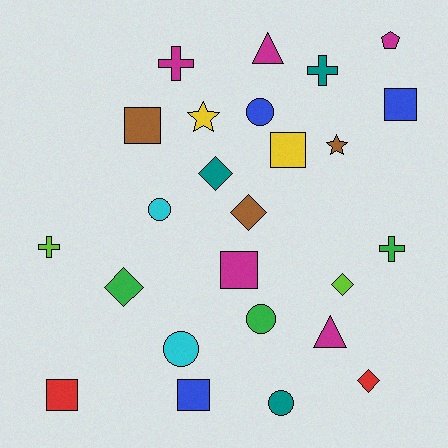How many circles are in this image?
There are 5 circles.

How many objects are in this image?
There are 25 objects.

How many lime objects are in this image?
There are 2 lime objects.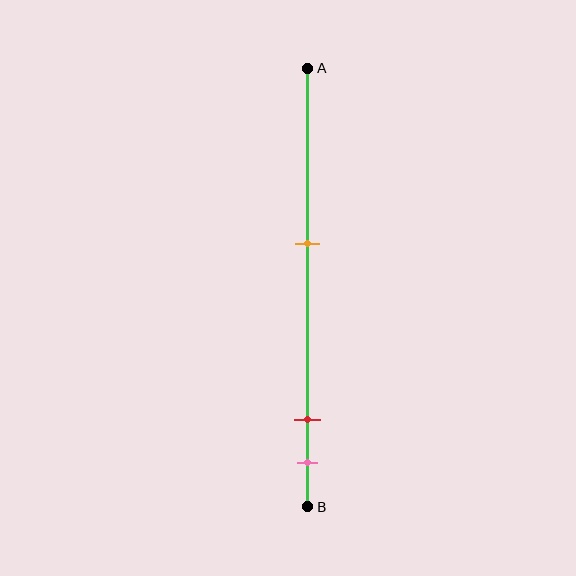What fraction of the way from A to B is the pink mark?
The pink mark is approximately 90% (0.9) of the way from A to B.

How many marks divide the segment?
There are 3 marks dividing the segment.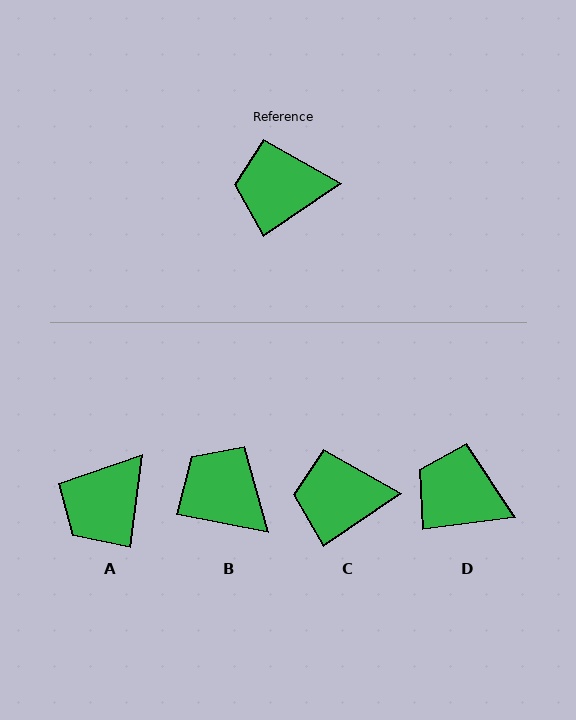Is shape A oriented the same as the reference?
No, it is off by about 48 degrees.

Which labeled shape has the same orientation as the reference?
C.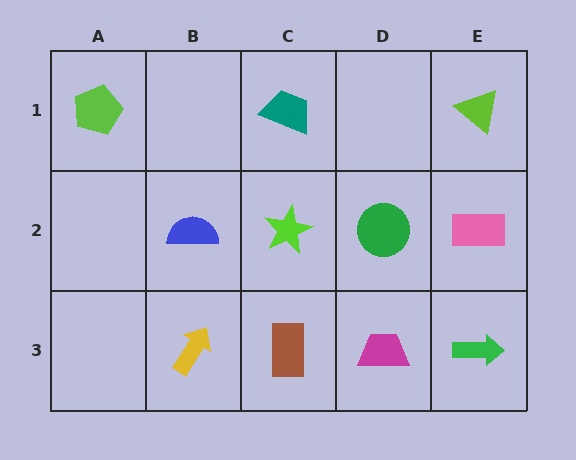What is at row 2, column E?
A pink rectangle.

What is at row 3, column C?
A brown rectangle.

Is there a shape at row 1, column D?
No, that cell is empty.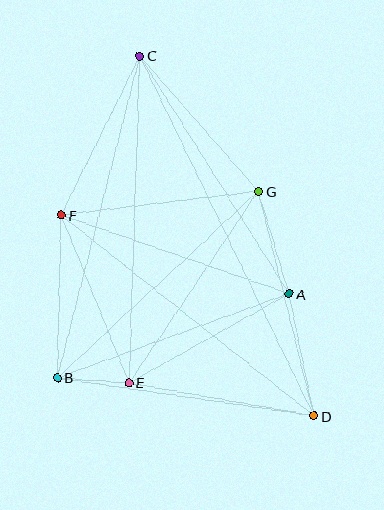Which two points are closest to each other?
Points B and E are closest to each other.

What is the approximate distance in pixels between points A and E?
The distance between A and E is approximately 183 pixels.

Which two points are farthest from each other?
Points C and D are farthest from each other.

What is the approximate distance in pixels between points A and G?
The distance between A and G is approximately 107 pixels.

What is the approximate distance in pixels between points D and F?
The distance between D and F is approximately 323 pixels.